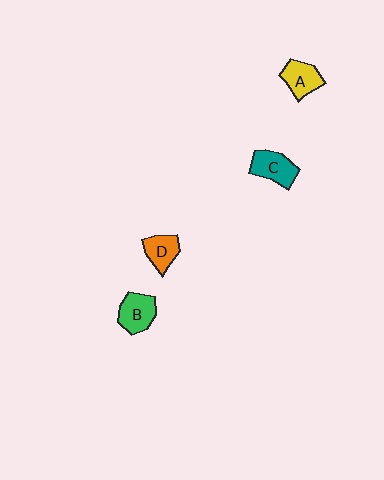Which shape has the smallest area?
Shape D (orange).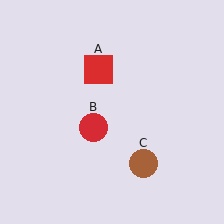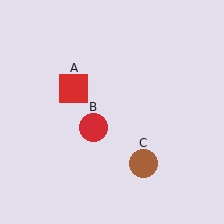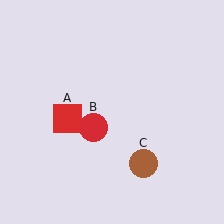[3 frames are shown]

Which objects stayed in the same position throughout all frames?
Red circle (object B) and brown circle (object C) remained stationary.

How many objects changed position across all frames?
1 object changed position: red square (object A).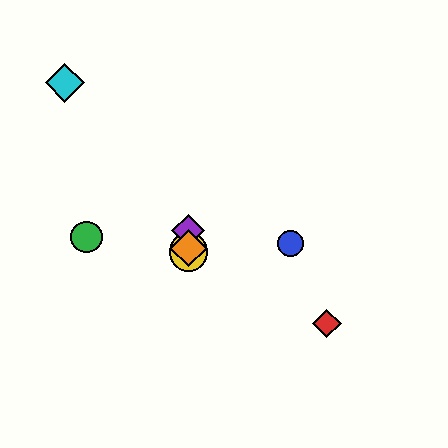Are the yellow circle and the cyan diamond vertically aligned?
No, the yellow circle is at x≈188 and the cyan diamond is at x≈65.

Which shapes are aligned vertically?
The yellow circle, the purple diamond, the orange diamond are aligned vertically.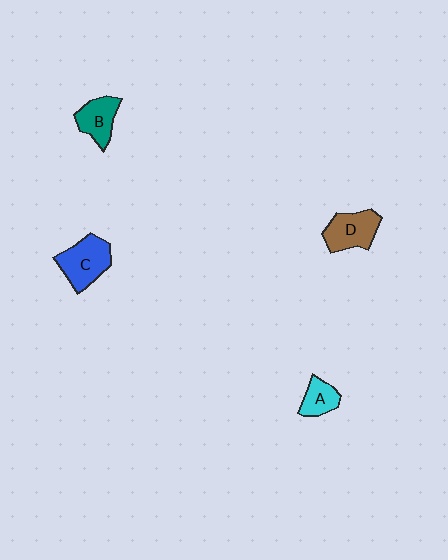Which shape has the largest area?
Shape C (blue).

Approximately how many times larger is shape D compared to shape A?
Approximately 1.6 times.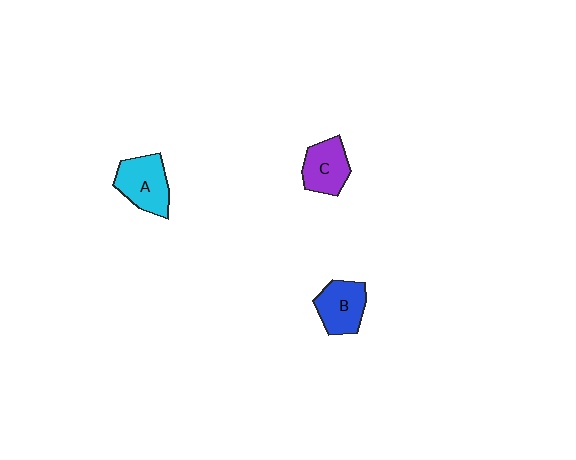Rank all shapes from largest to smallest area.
From largest to smallest: A (cyan), B (blue), C (purple).